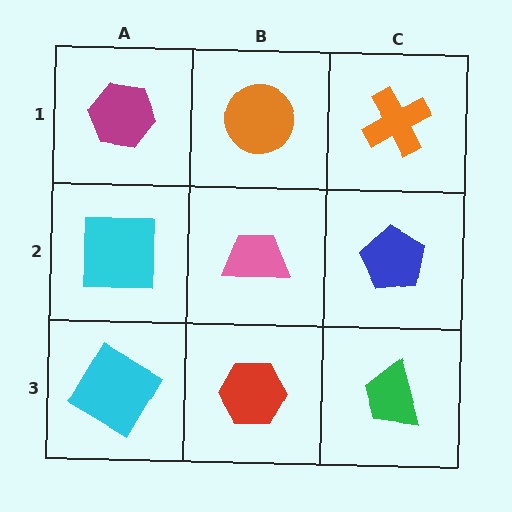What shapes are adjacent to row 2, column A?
A magenta hexagon (row 1, column A), a cyan diamond (row 3, column A), a pink trapezoid (row 2, column B).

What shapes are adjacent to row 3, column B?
A pink trapezoid (row 2, column B), a cyan diamond (row 3, column A), a green trapezoid (row 3, column C).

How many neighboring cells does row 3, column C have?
2.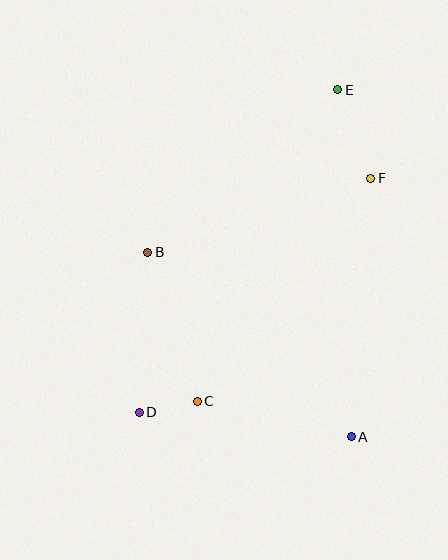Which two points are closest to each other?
Points C and D are closest to each other.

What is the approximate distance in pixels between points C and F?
The distance between C and F is approximately 283 pixels.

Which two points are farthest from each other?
Points D and E are farthest from each other.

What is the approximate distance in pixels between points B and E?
The distance between B and E is approximately 250 pixels.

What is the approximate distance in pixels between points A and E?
The distance between A and E is approximately 347 pixels.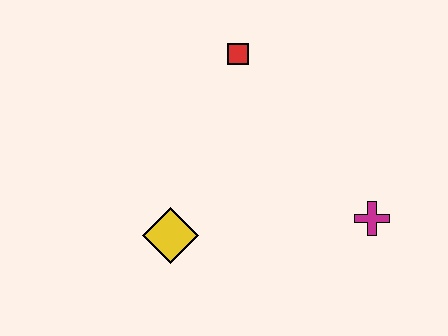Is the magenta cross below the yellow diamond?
No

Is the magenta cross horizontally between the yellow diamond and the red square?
No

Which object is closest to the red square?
The yellow diamond is closest to the red square.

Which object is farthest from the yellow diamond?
The magenta cross is farthest from the yellow diamond.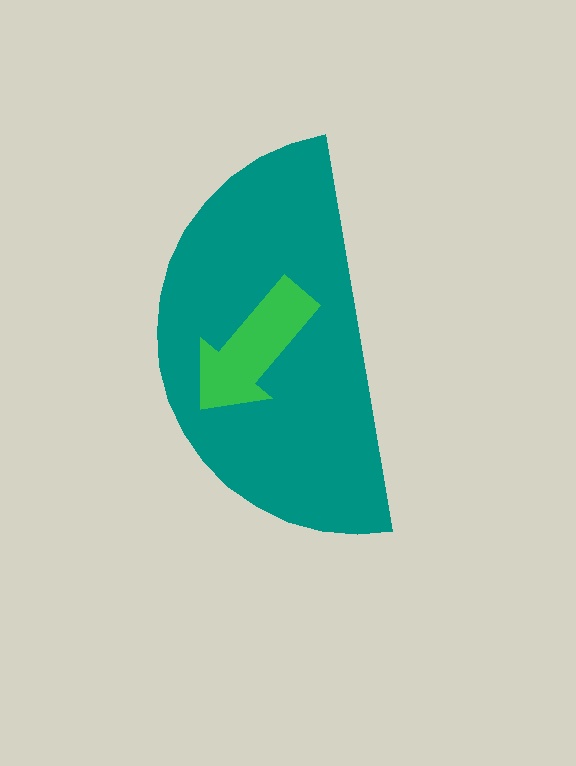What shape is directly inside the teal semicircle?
The green arrow.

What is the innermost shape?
The green arrow.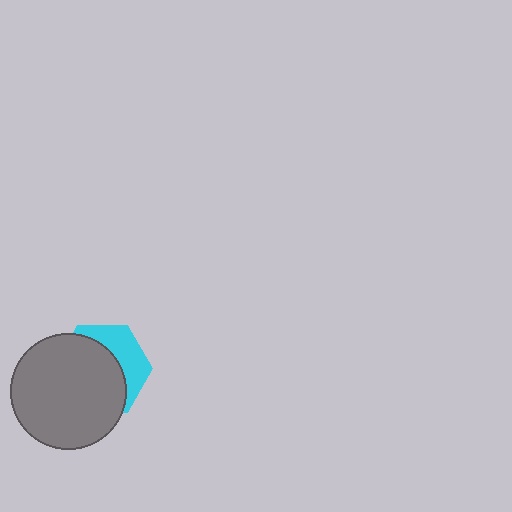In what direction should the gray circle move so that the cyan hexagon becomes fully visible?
The gray circle should move toward the lower-left. That is the shortest direction to clear the overlap and leave the cyan hexagon fully visible.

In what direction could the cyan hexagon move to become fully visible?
The cyan hexagon could move toward the upper-right. That would shift it out from behind the gray circle entirely.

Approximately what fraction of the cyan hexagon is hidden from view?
Roughly 65% of the cyan hexagon is hidden behind the gray circle.